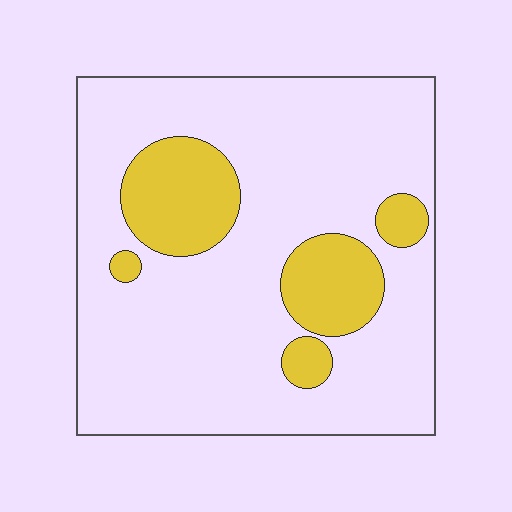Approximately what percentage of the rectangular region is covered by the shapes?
Approximately 20%.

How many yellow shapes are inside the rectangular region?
5.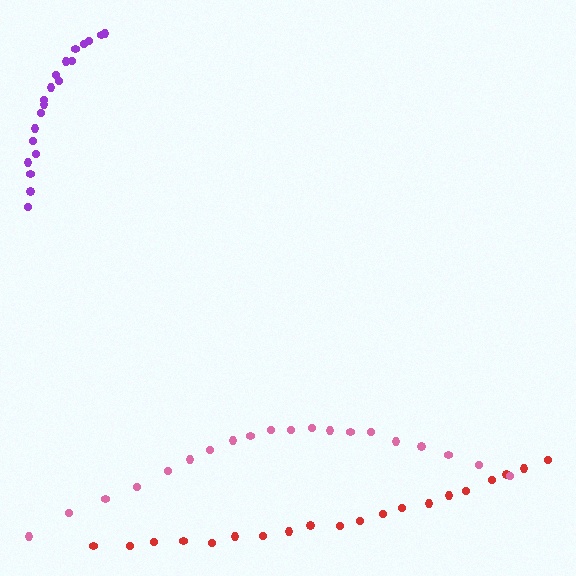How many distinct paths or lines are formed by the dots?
There are 3 distinct paths.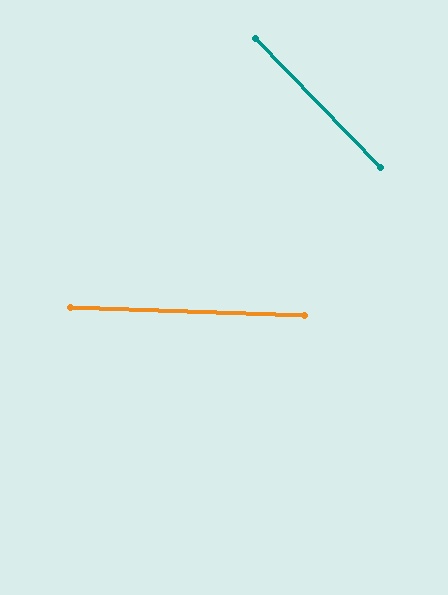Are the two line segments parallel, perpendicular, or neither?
Neither parallel nor perpendicular — they differ by about 44°.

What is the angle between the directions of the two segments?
Approximately 44 degrees.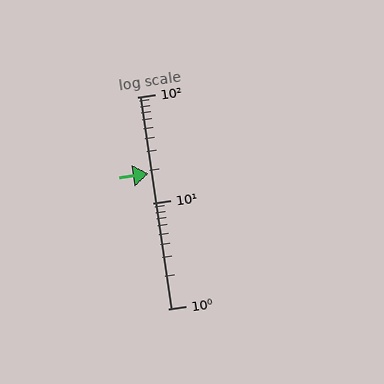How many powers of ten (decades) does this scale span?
The scale spans 2 decades, from 1 to 100.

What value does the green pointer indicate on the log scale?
The pointer indicates approximately 19.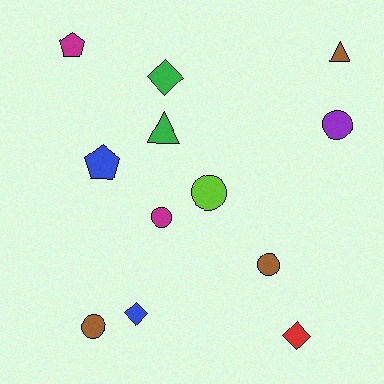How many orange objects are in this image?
There are no orange objects.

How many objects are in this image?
There are 12 objects.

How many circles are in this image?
There are 5 circles.